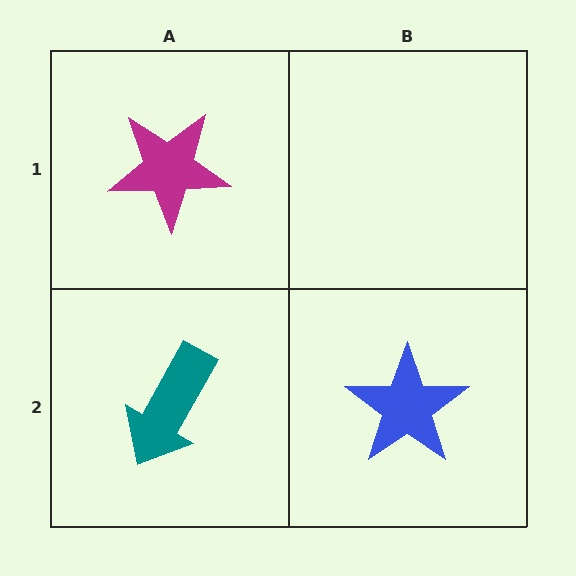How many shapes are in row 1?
1 shape.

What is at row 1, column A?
A magenta star.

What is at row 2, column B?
A blue star.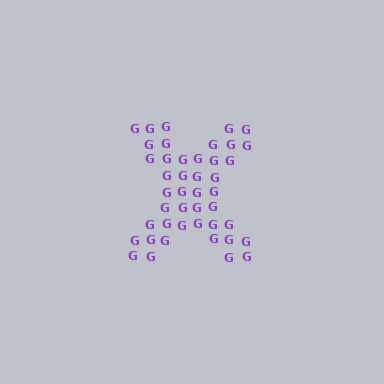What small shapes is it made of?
It is made of small letter G's.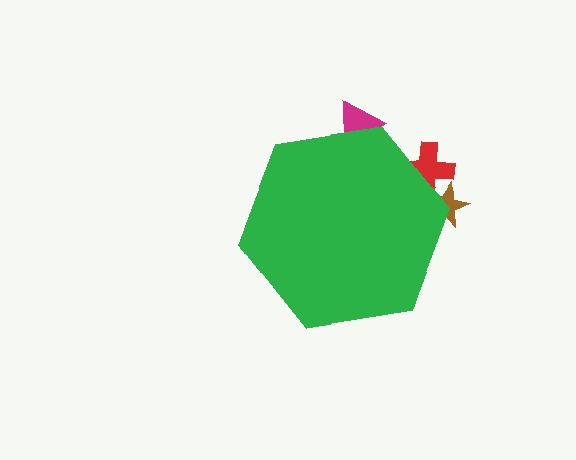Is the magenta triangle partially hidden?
Yes, the magenta triangle is partially hidden behind the green hexagon.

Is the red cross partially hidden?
Yes, the red cross is partially hidden behind the green hexagon.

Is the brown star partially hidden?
Yes, the brown star is partially hidden behind the green hexagon.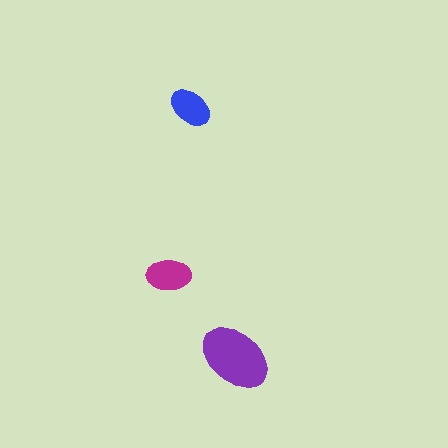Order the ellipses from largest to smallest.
the purple one, the magenta one, the blue one.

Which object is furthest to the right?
The purple ellipse is rightmost.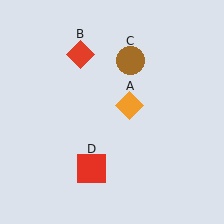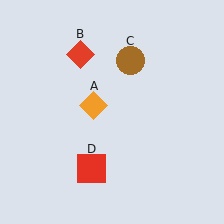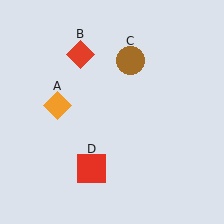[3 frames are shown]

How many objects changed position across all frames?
1 object changed position: orange diamond (object A).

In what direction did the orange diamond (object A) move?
The orange diamond (object A) moved left.